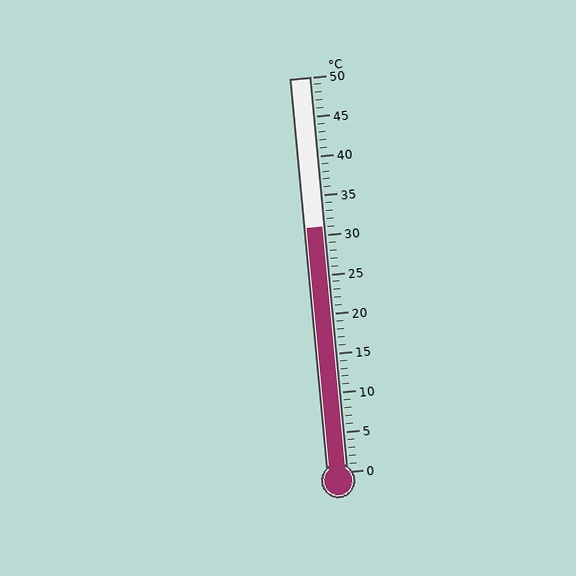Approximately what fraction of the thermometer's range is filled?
The thermometer is filled to approximately 60% of its range.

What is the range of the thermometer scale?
The thermometer scale ranges from 0°C to 50°C.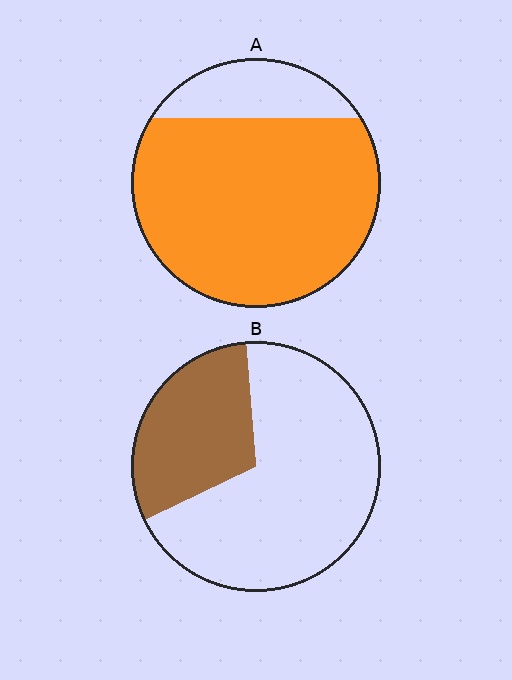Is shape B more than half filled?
No.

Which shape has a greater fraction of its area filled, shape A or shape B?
Shape A.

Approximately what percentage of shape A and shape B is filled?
A is approximately 80% and B is approximately 30%.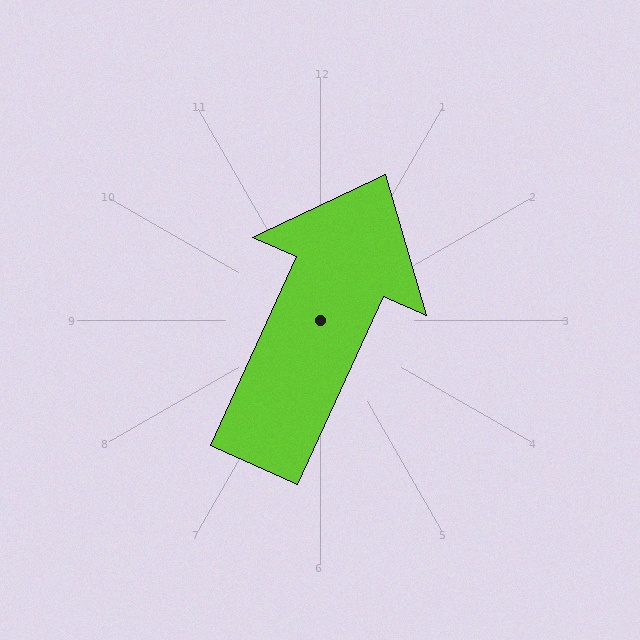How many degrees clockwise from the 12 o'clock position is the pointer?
Approximately 24 degrees.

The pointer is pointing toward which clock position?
Roughly 1 o'clock.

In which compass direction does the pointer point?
Northeast.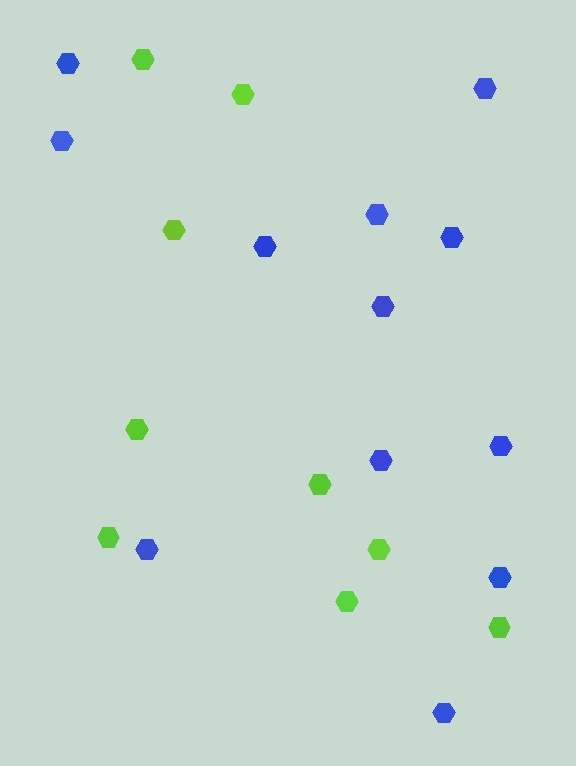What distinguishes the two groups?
There are 2 groups: one group of lime hexagons (9) and one group of blue hexagons (12).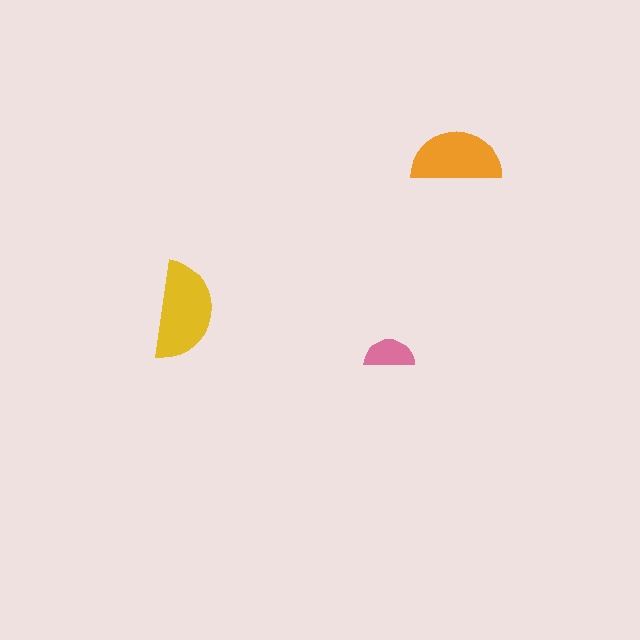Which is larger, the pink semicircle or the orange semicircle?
The orange one.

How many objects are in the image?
There are 3 objects in the image.